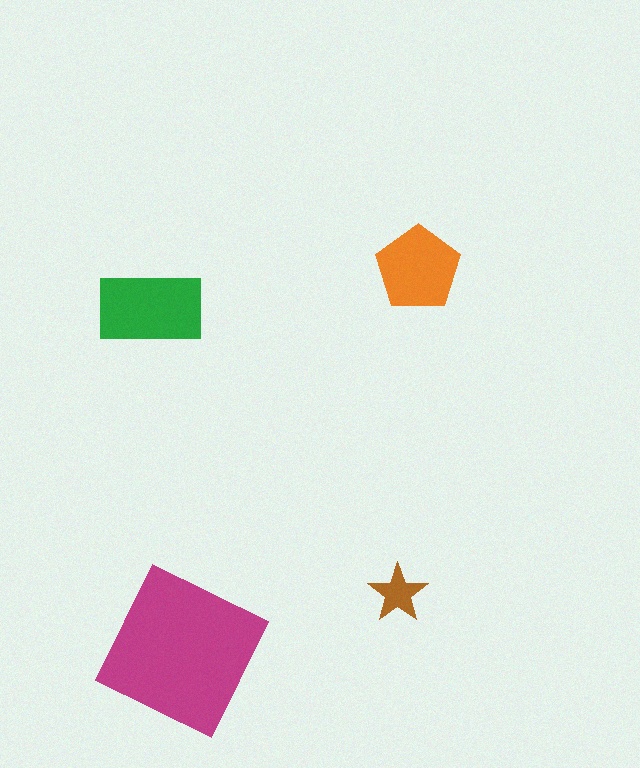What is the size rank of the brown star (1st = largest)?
4th.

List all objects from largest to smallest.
The magenta square, the green rectangle, the orange pentagon, the brown star.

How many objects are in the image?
There are 4 objects in the image.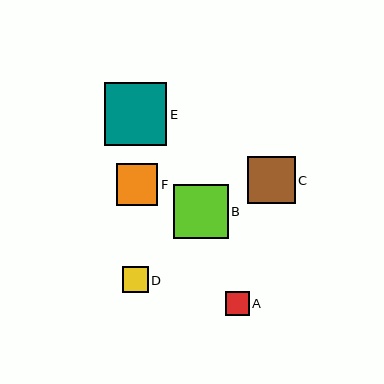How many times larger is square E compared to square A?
Square E is approximately 2.6 times the size of square A.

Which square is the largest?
Square E is the largest with a size of approximately 62 pixels.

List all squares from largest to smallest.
From largest to smallest: E, B, C, F, D, A.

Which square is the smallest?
Square A is the smallest with a size of approximately 24 pixels.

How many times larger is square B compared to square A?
Square B is approximately 2.3 times the size of square A.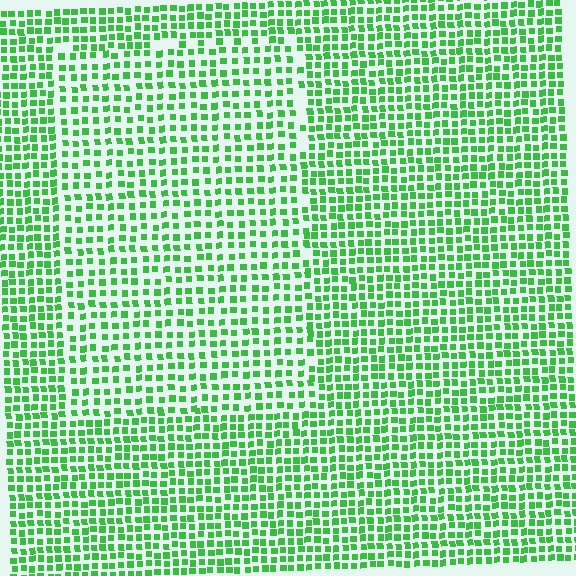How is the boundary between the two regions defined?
The boundary is defined by a change in element density (approximately 1.5x ratio). All elements are the same color, size, and shape.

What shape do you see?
I see a rectangle.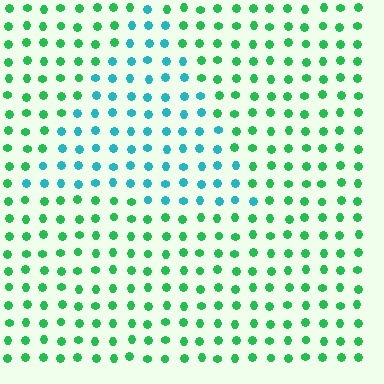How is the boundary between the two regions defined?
The boundary is defined purely by a slight shift in hue (about 46 degrees). Spacing, size, and orientation are identical on both sides.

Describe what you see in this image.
The image is filled with small green elements in a uniform arrangement. A triangle-shaped region is visible where the elements are tinted to a slightly different hue, forming a subtle color boundary.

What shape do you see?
I see a triangle.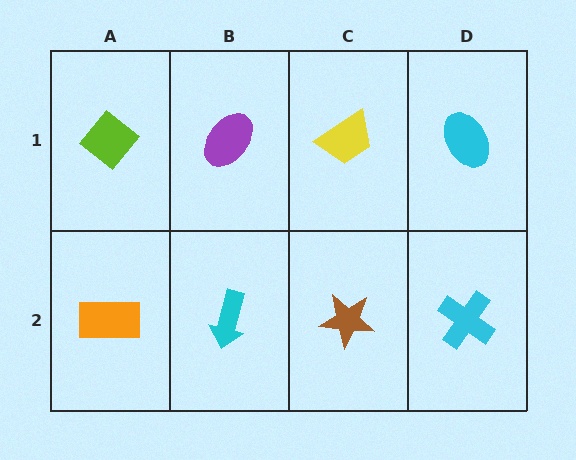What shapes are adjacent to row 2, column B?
A purple ellipse (row 1, column B), an orange rectangle (row 2, column A), a brown star (row 2, column C).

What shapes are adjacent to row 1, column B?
A cyan arrow (row 2, column B), a lime diamond (row 1, column A), a yellow trapezoid (row 1, column C).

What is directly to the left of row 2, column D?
A brown star.